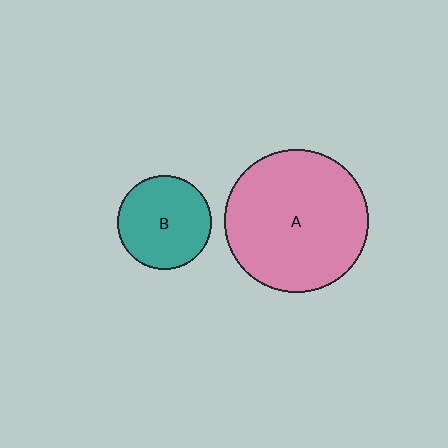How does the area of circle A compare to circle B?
Approximately 2.3 times.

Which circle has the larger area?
Circle A (pink).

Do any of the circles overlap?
No, none of the circles overlap.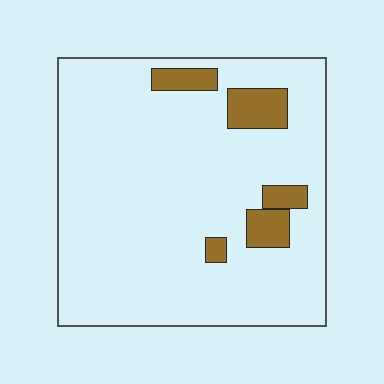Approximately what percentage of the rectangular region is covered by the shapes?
Approximately 10%.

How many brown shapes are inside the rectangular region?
5.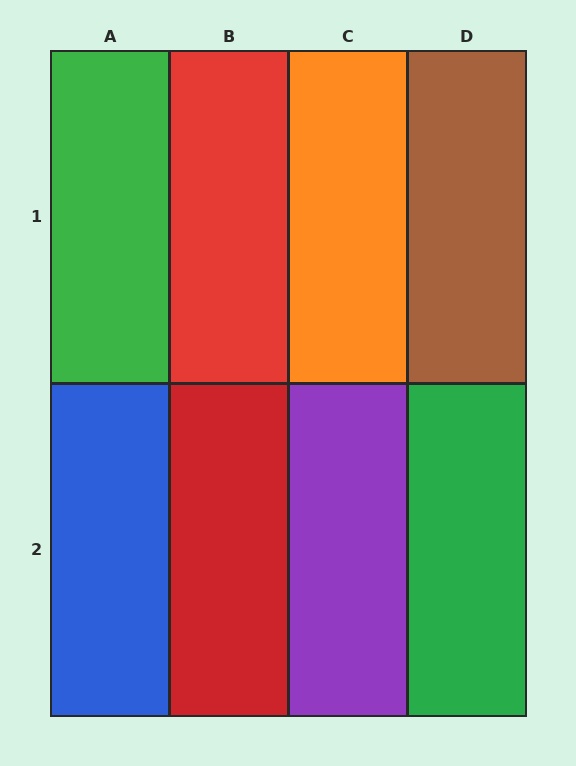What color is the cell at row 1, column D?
Brown.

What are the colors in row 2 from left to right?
Blue, red, purple, green.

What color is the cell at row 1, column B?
Red.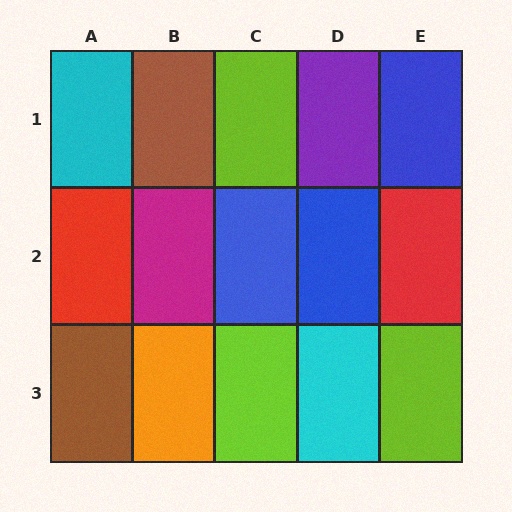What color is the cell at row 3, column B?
Orange.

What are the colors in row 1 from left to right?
Cyan, brown, lime, purple, blue.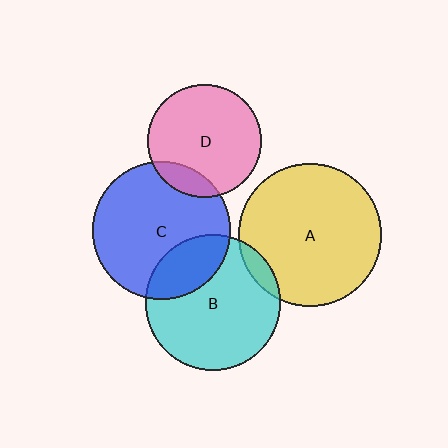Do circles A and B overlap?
Yes.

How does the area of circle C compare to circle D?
Approximately 1.5 times.